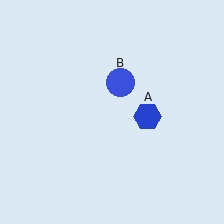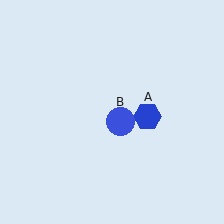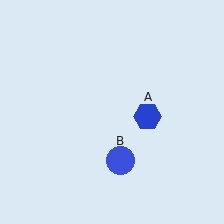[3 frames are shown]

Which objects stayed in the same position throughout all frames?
Blue hexagon (object A) remained stationary.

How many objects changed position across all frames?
1 object changed position: blue circle (object B).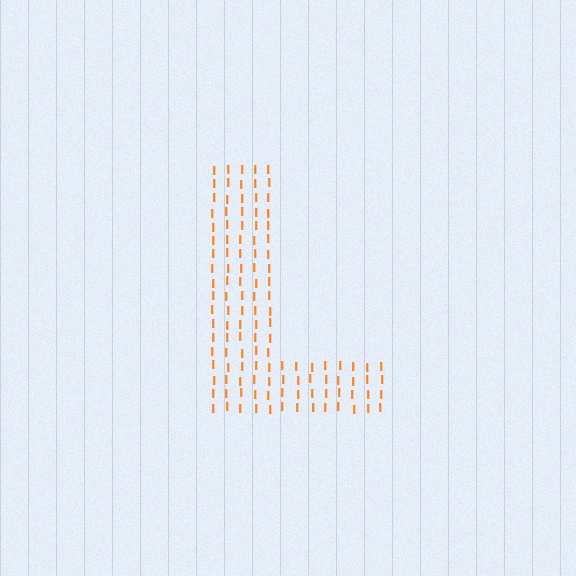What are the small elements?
The small elements are letter I's.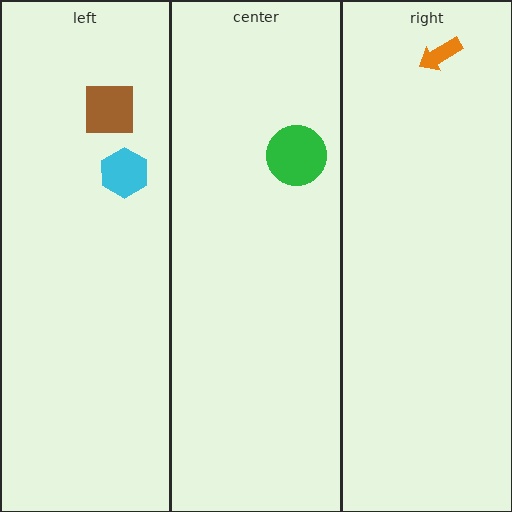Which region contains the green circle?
The center region.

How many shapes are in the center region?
1.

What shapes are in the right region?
The orange arrow.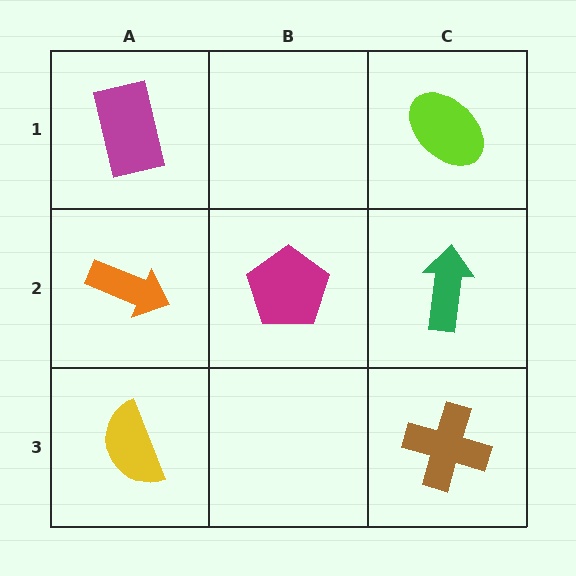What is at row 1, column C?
A lime ellipse.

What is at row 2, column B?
A magenta pentagon.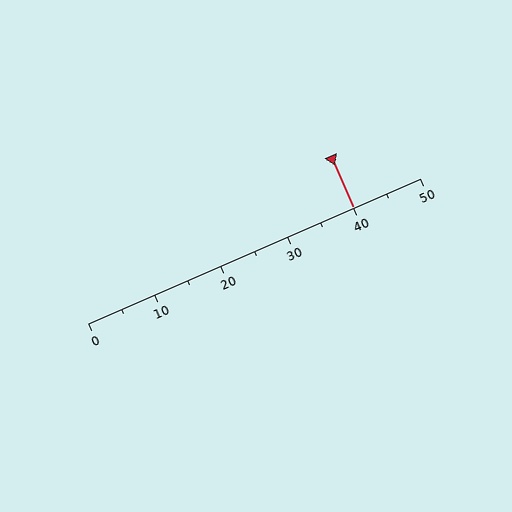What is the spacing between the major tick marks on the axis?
The major ticks are spaced 10 apart.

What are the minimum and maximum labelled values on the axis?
The axis runs from 0 to 50.